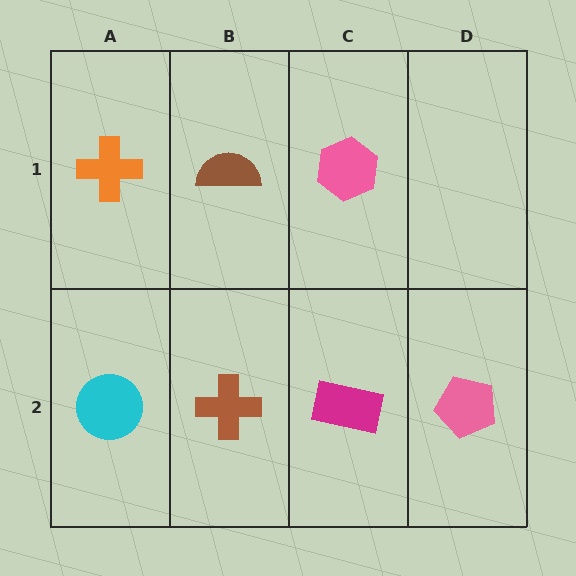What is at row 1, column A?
An orange cross.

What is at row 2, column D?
A pink pentagon.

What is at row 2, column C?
A magenta rectangle.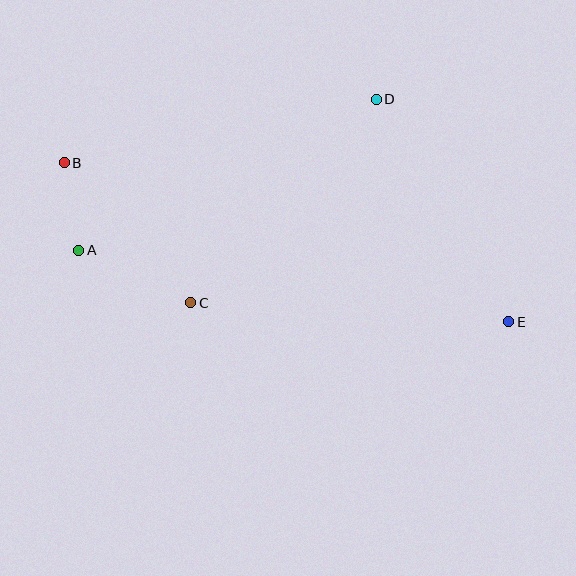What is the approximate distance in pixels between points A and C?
The distance between A and C is approximately 124 pixels.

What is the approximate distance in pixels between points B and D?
The distance between B and D is approximately 318 pixels.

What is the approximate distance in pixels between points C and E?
The distance between C and E is approximately 319 pixels.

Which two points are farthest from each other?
Points B and E are farthest from each other.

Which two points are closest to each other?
Points A and B are closest to each other.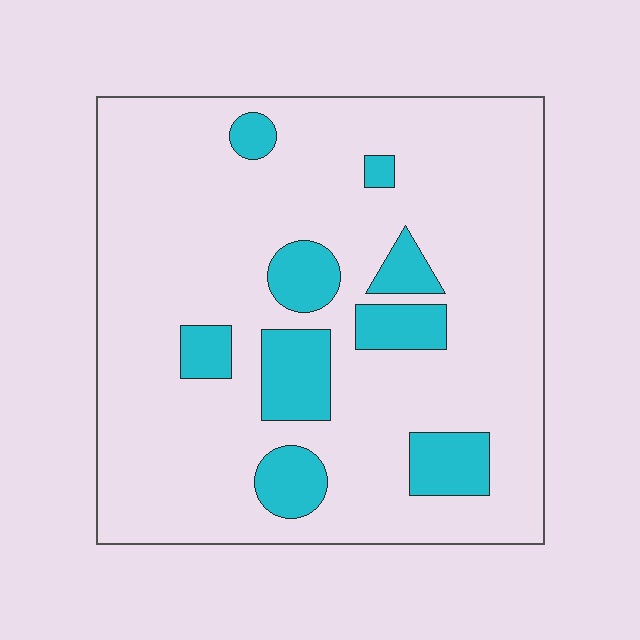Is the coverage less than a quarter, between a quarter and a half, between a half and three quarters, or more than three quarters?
Less than a quarter.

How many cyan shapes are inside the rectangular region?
9.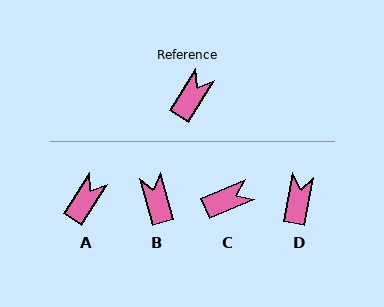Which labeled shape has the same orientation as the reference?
A.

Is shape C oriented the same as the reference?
No, it is off by about 35 degrees.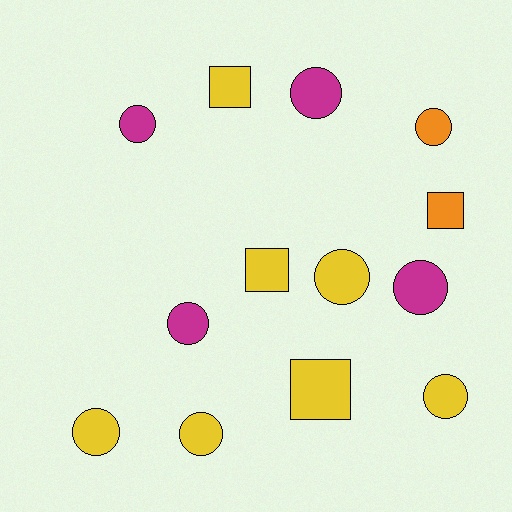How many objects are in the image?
There are 13 objects.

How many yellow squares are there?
There are 3 yellow squares.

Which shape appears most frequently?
Circle, with 9 objects.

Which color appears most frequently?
Yellow, with 7 objects.